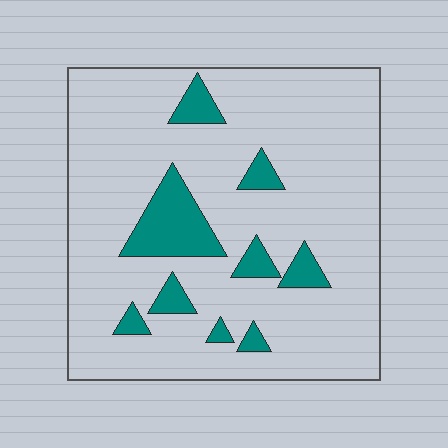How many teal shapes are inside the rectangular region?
9.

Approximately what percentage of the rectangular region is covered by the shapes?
Approximately 15%.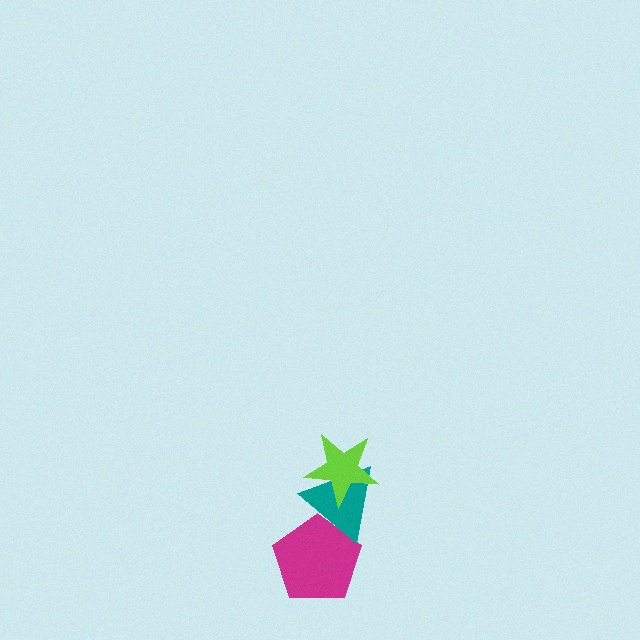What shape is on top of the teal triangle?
The lime star is on top of the teal triangle.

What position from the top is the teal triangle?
The teal triangle is 2nd from the top.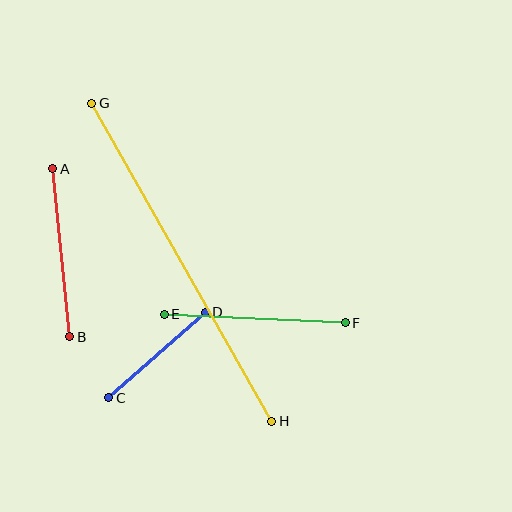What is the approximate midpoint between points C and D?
The midpoint is at approximately (157, 355) pixels.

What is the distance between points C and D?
The distance is approximately 129 pixels.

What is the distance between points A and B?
The distance is approximately 169 pixels.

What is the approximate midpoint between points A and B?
The midpoint is at approximately (61, 253) pixels.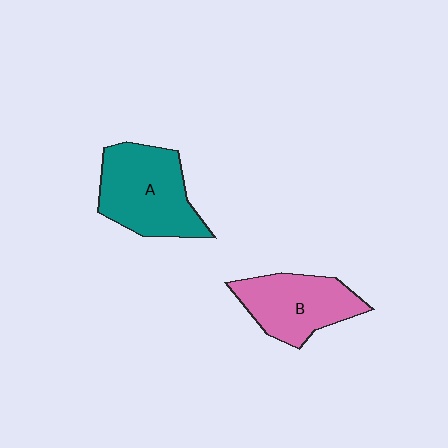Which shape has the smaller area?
Shape B (pink).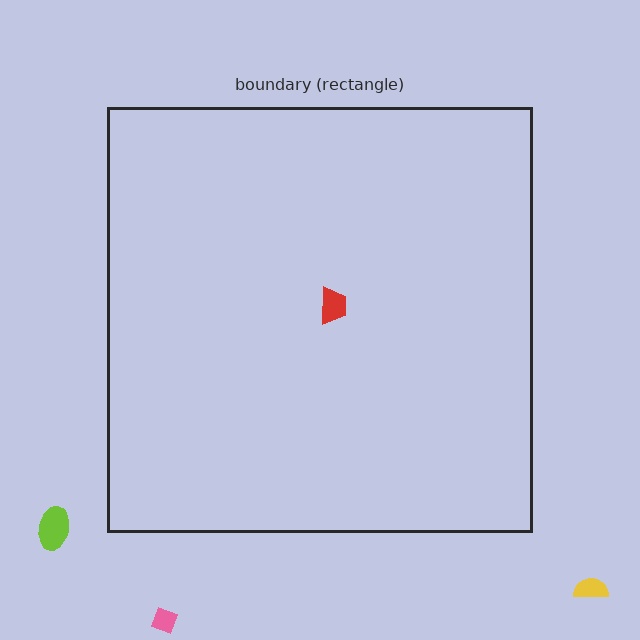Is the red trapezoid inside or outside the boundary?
Inside.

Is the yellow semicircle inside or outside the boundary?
Outside.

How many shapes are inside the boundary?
1 inside, 3 outside.